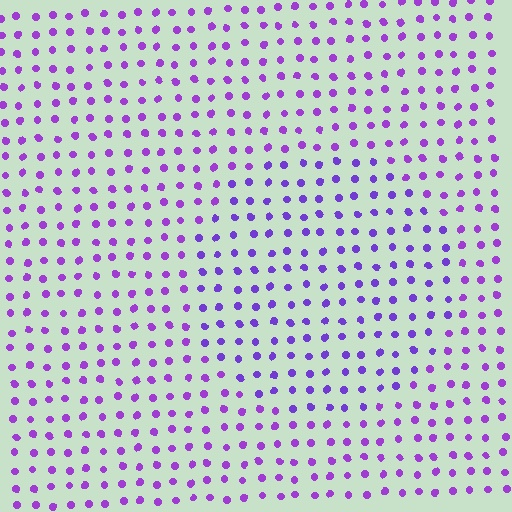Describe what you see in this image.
The image is filled with small purple elements in a uniform arrangement. A circle-shaped region is visible where the elements are tinted to a slightly different hue, forming a subtle color boundary.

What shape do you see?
I see a circle.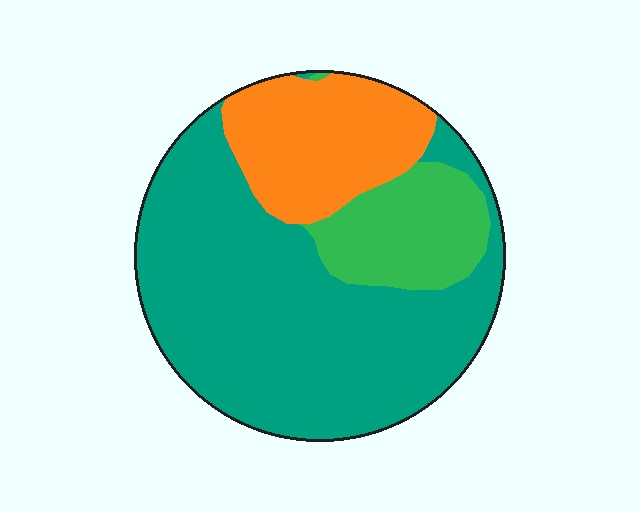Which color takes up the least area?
Green, at roughly 15%.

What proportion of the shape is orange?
Orange covers around 20% of the shape.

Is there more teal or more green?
Teal.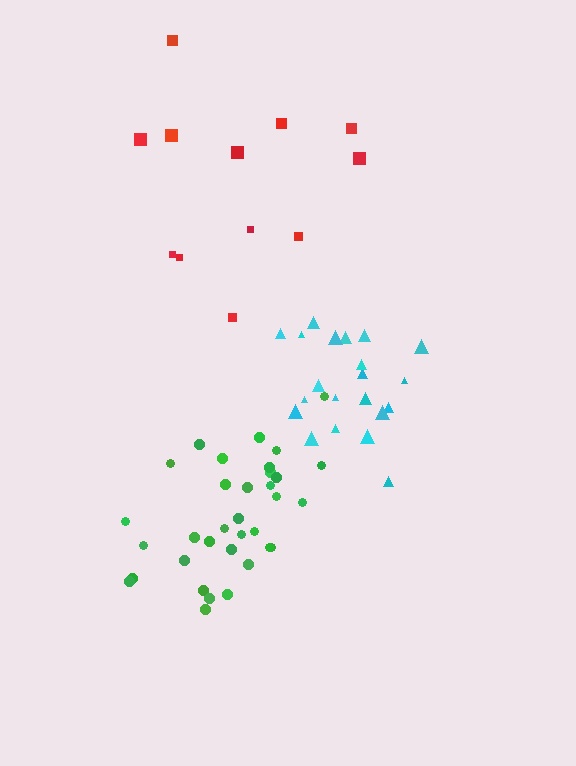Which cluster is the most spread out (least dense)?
Red.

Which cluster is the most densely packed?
Green.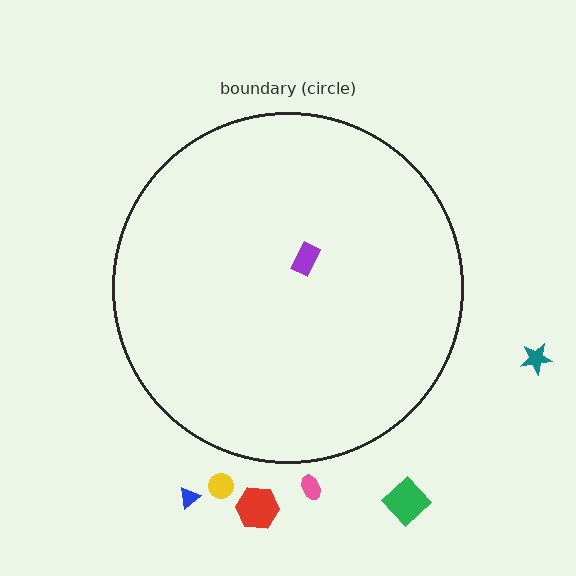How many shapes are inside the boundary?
1 inside, 6 outside.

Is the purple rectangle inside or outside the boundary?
Inside.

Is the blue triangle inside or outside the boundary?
Outside.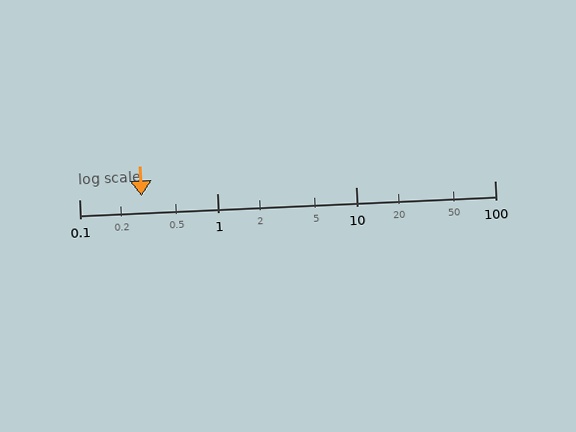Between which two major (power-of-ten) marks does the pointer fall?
The pointer is between 0.1 and 1.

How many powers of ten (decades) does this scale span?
The scale spans 3 decades, from 0.1 to 100.